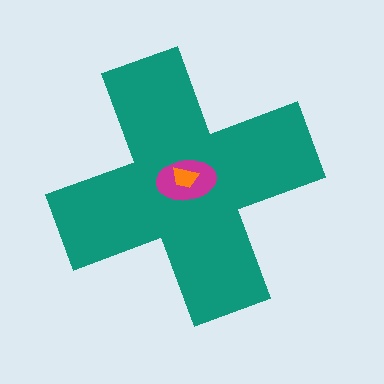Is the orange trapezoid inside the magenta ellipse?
Yes.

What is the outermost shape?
The teal cross.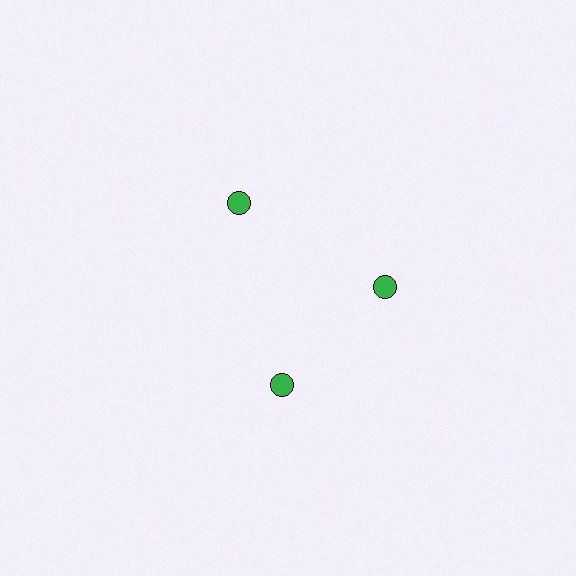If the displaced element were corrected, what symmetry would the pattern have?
It would have 3-fold rotational symmetry — the pattern would map onto itself every 120 degrees.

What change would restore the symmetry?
The symmetry would be restored by rotating it back into even spacing with its neighbors so that all 3 circles sit at equal angles and equal distance from the center.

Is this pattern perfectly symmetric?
No. The 3 green circles are arranged in a ring, but one element near the 7 o'clock position is rotated out of alignment along the ring, breaking the 3-fold rotational symmetry.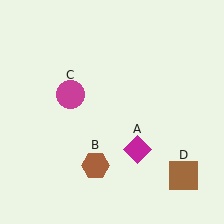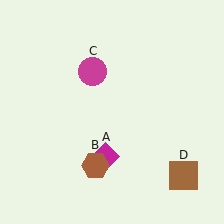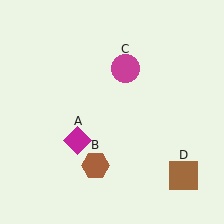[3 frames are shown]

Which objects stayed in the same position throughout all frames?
Brown hexagon (object B) and brown square (object D) remained stationary.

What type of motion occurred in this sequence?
The magenta diamond (object A), magenta circle (object C) rotated clockwise around the center of the scene.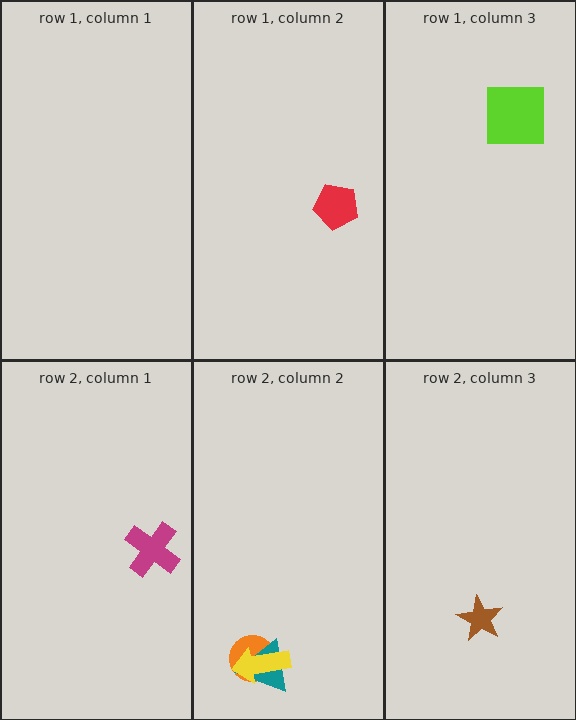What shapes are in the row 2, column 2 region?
The orange circle, the teal triangle, the yellow arrow.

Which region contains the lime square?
The row 1, column 3 region.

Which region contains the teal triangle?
The row 2, column 2 region.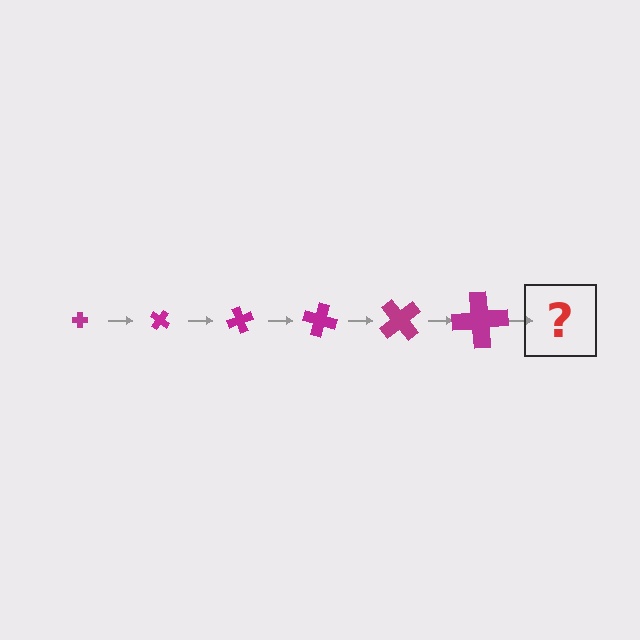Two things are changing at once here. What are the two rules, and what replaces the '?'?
The two rules are that the cross grows larger each step and it rotates 35 degrees each step. The '?' should be a cross, larger than the previous one and rotated 210 degrees from the start.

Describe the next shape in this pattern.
It should be a cross, larger than the previous one and rotated 210 degrees from the start.